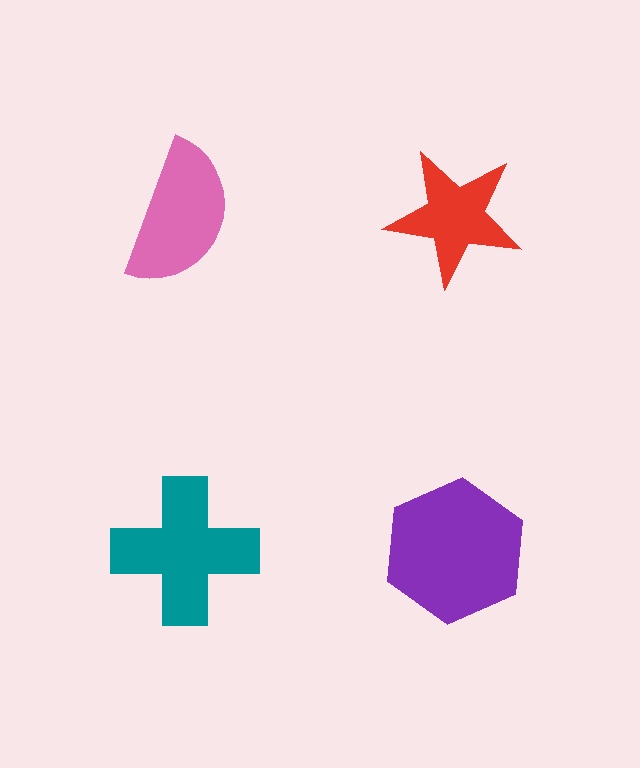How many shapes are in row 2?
2 shapes.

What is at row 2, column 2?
A purple hexagon.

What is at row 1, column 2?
A red star.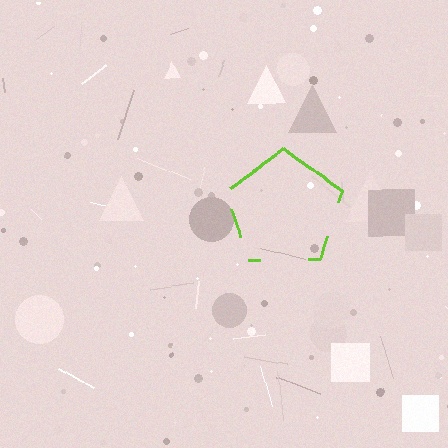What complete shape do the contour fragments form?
The contour fragments form a pentagon.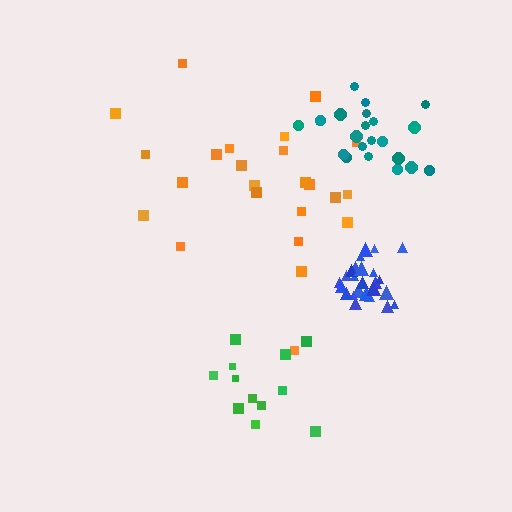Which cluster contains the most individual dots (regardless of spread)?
Blue (25).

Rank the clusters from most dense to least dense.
blue, teal, green, orange.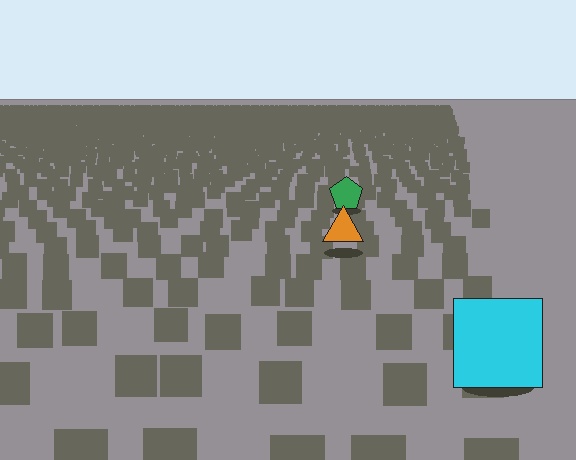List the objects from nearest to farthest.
From nearest to farthest: the cyan square, the orange triangle, the green pentagon.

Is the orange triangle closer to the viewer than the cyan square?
No. The cyan square is closer — you can tell from the texture gradient: the ground texture is coarser near it.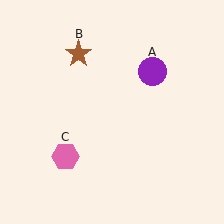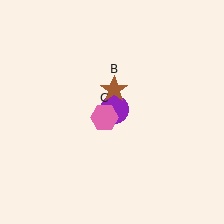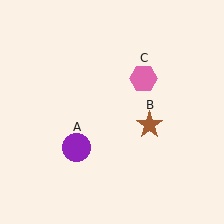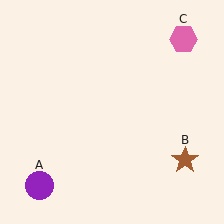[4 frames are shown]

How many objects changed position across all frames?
3 objects changed position: purple circle (object A), brown star (object B), pink hexagon (object C).